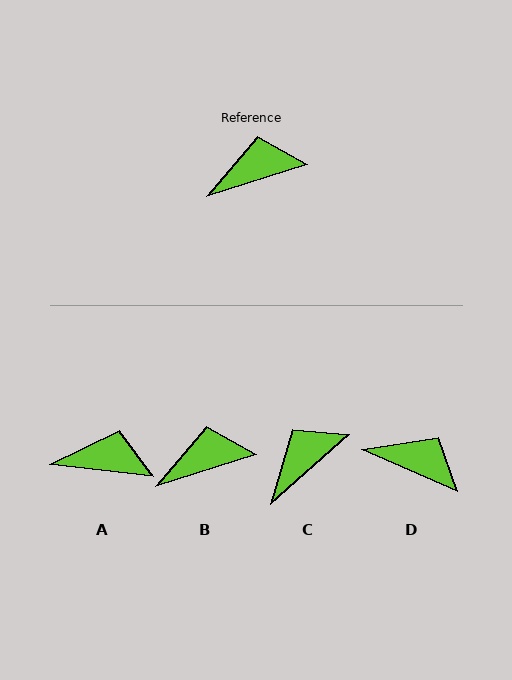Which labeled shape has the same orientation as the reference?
B.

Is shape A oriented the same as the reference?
No, it is off by about 24 degrees.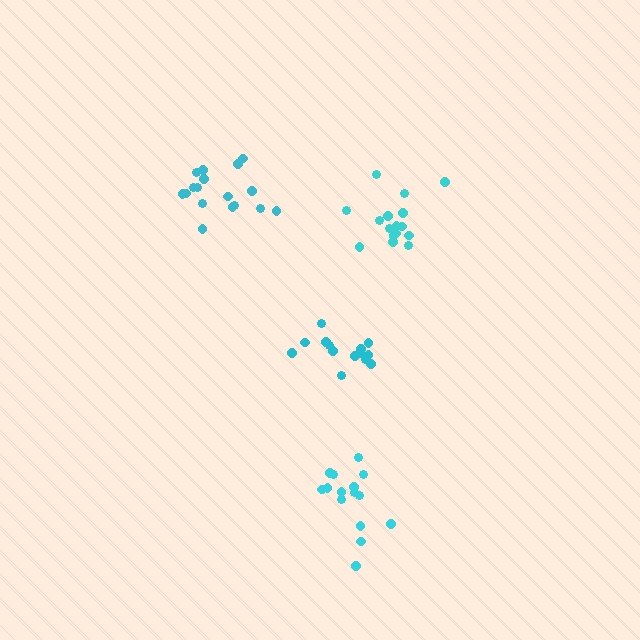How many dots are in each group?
Group 1: 16 dots, Group 2: 17 dots, Group 3: 14 dots, Group 4: 15 dots (62 total).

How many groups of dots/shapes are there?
There are 4 groups.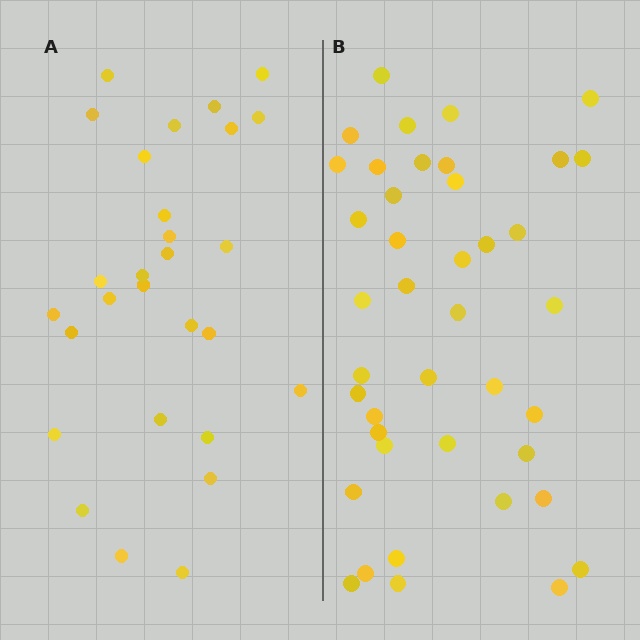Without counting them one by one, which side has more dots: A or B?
Region B (the right region) has more dots.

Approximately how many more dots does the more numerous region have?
Region B has approximately 15 more dots than region A.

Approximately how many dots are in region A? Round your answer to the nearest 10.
About 30 dots. (The exact count is 28, which rounds to 30.)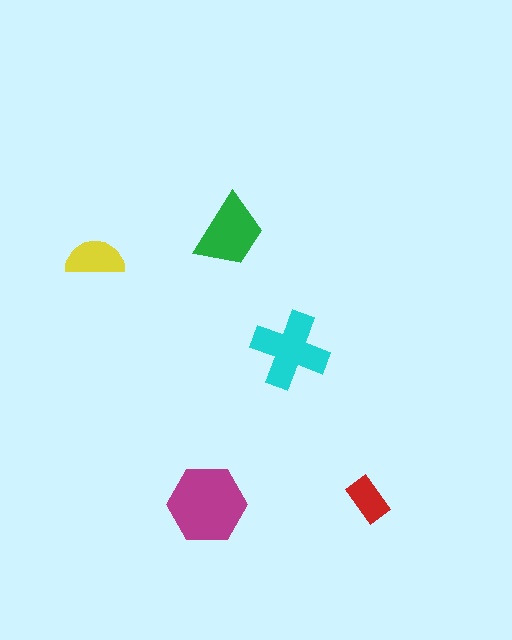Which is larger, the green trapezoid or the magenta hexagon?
The magenta hexagon.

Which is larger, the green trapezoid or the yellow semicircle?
The green trapezoid.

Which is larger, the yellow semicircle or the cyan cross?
The cyan cross.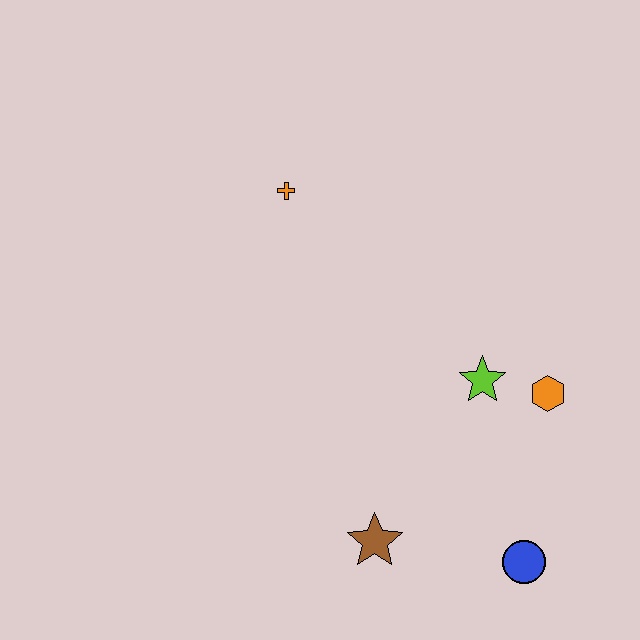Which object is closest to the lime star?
The orange hexagon is closest to the lime star.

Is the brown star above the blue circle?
Yes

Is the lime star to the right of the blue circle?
No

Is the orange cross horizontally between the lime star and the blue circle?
No